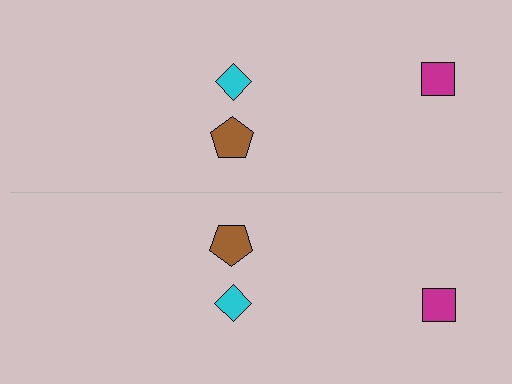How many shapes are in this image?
There are 6 shapes in this image.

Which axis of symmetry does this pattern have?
The pattern has a horizontal axis of symmetry running through the center of the image.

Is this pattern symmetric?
Yes, this pattern has bilateral (reflection) symmetry.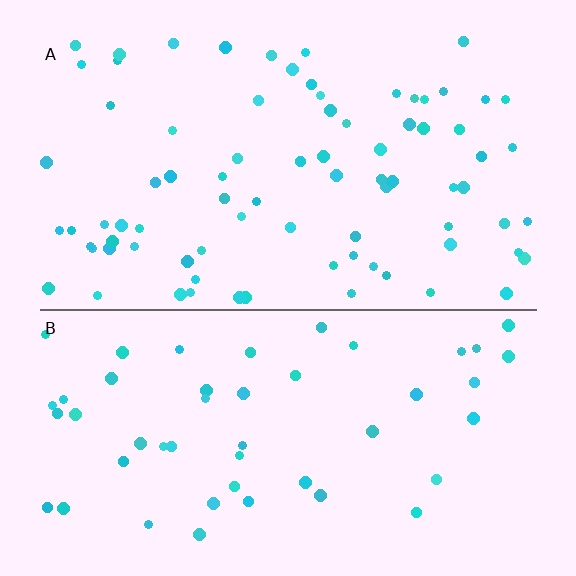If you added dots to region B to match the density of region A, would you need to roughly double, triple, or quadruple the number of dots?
Approximately double.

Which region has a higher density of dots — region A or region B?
A (the top).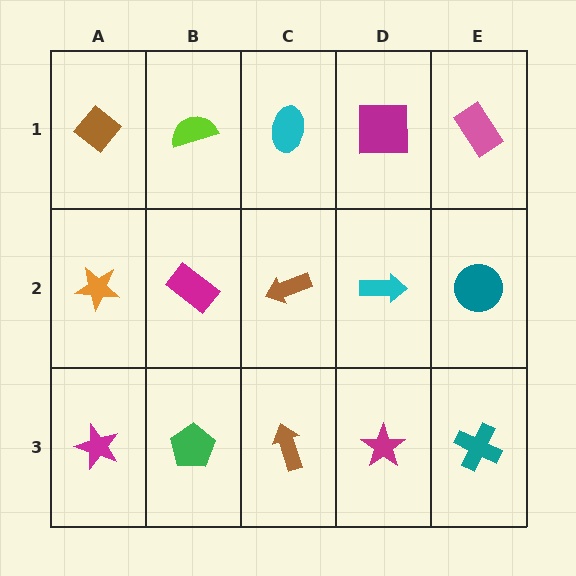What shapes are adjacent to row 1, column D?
A cyan arrow (row 2, column D), a cyan ellipse (row 1, column C), a pink rectangle (row 1, column E).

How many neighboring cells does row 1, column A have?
2.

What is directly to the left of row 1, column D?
A cyan ellipse.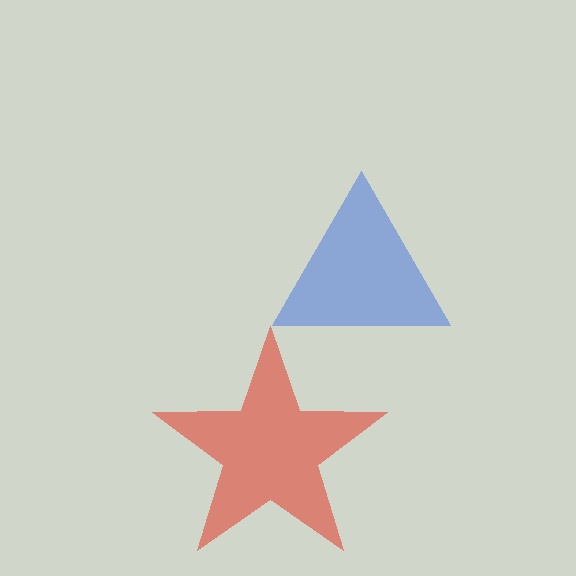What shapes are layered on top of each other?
The layered shapes are: a blue triangle, a red star.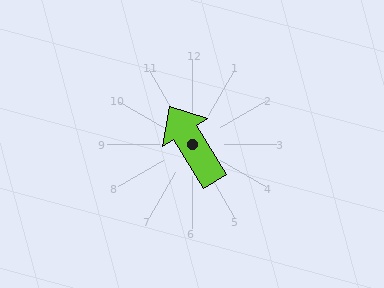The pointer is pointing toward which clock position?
Roughly 11 o'clock.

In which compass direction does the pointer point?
Northwest.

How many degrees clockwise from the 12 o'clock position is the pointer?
Approximately 329 degrees.